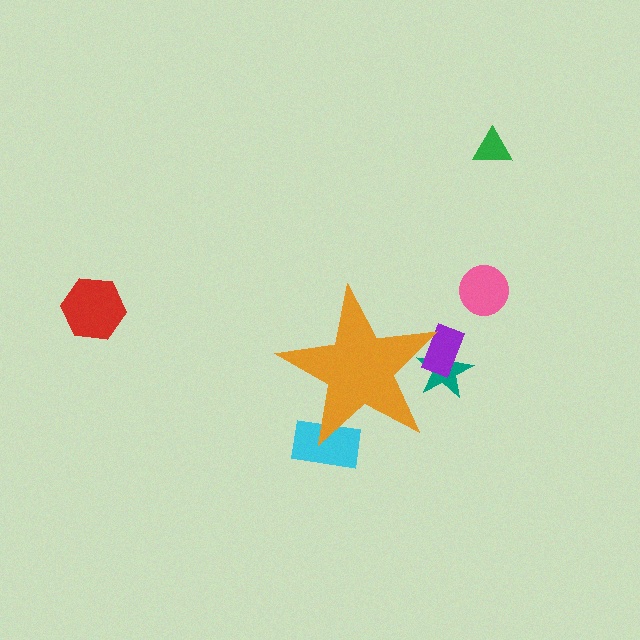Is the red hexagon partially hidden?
No, the red hexagon is fully visible.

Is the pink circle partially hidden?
No, the pink circle is fully visible.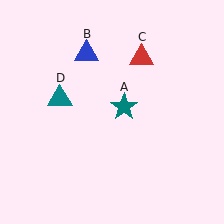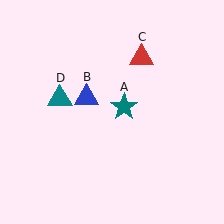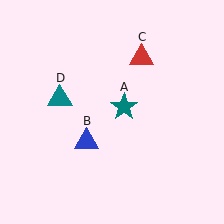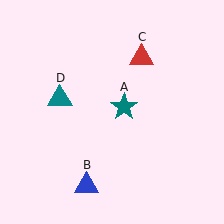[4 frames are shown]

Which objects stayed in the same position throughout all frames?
Teal star (object A) and red triangle (object C) and teal triangle (object D) remained stationary.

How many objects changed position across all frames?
1 object changed position: blue triangle (object B).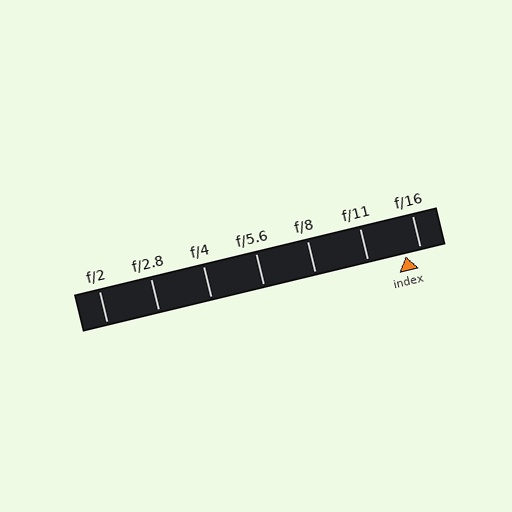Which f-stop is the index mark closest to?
The index mark is closest to f/16.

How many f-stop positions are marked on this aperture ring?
There are 7 f-stop positions marked.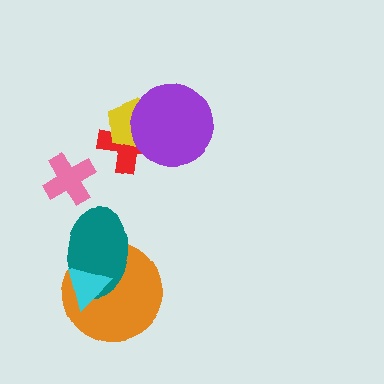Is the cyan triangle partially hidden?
No, no other shape covers it.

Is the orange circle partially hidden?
Yes, it is partially covered by another shape.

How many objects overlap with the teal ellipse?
2 objects overlap with the teal ellipse.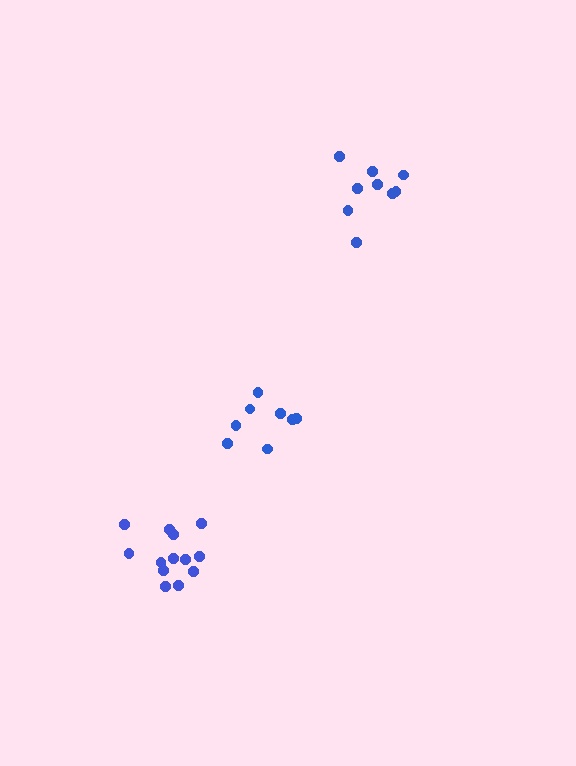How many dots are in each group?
Group 1: 8 dots, Group 2: 9 dots, Group 3: 13 dots (30 total).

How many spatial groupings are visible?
There are 3 spatial groupings.